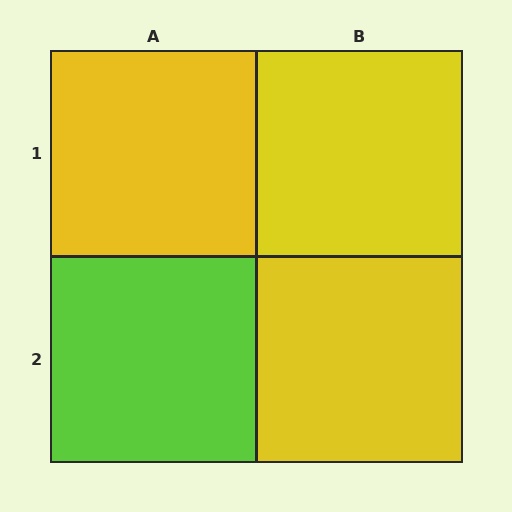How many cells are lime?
1 cell is lime.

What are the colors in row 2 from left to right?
Lime, yellow.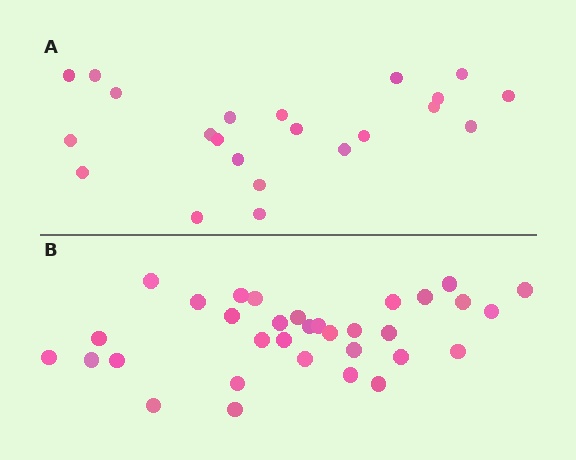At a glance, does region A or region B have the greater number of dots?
Region B (the bottom region) has more dots.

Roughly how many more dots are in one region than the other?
Region B has roughly 12 or so more dots than region A.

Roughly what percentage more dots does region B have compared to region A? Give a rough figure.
About 50% more.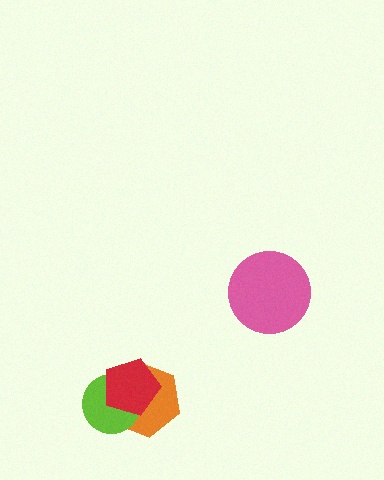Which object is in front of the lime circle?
The red pentagon is in front of the lime circle.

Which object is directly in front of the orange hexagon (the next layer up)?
The lime circle is directly in front of the orange hexagon.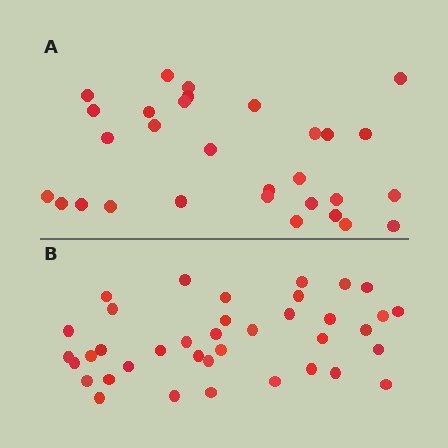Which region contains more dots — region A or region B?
Region B (the bottom region) has more dots.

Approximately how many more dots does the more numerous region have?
Region B has roughly 8 or so more dots than region A.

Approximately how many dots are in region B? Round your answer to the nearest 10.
About 40 dots. (The exact count is 38, which rounds to 40.)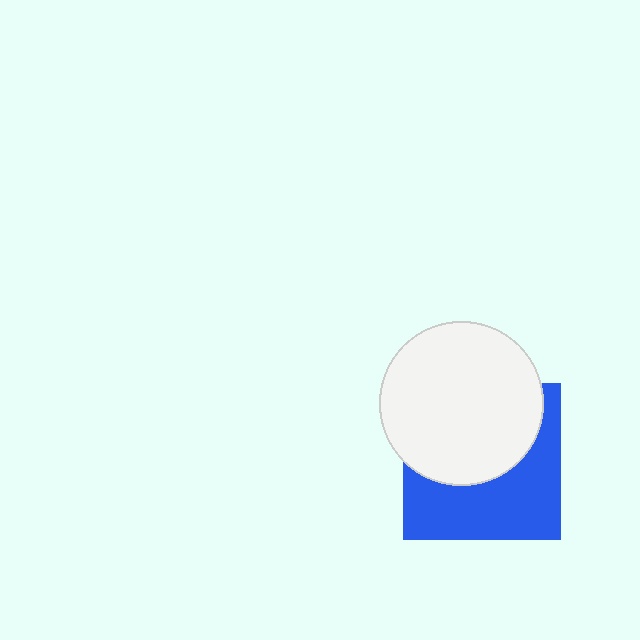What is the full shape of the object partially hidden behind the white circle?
The partially hidden object is a blue square.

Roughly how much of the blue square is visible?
About half of it is visible (roughly 49%).